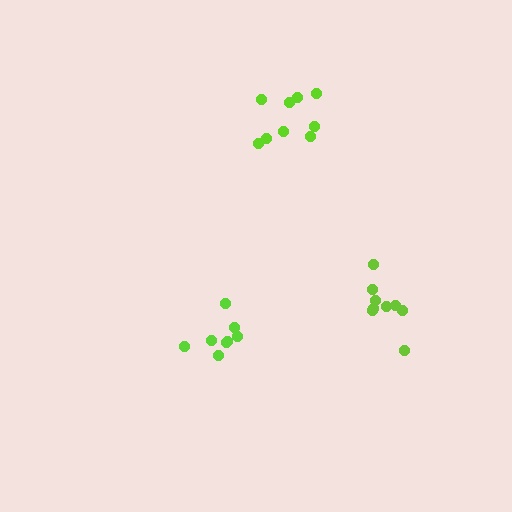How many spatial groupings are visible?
There are 3 spatial groupings.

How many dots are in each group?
Group 1: 9 dots, Group 2: 8 dots, Group 3: 9 dots (26 total).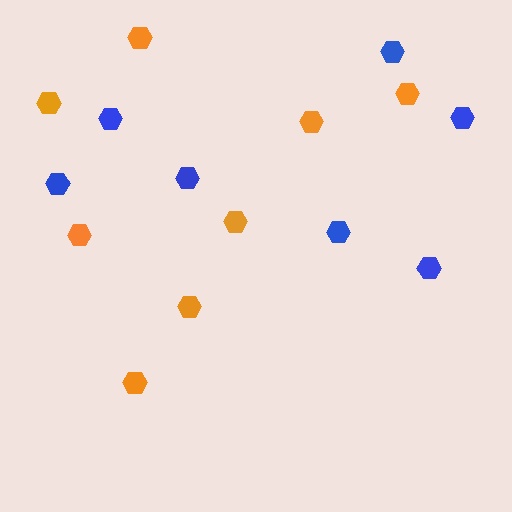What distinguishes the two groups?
There are 2 groups: one group of orange hexagons (8) and one group of blue hexagons (7).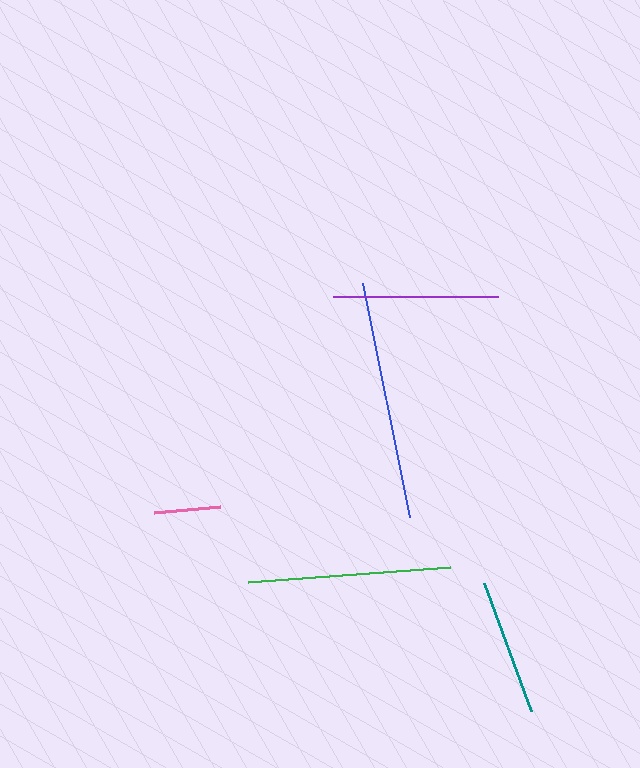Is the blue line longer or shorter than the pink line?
The blue line is longer than the pink line.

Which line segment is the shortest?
The pink line is the shortest at approximately 66 pixels.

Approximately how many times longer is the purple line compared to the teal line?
The purple line is approximately 1.2 times the length of the teal line.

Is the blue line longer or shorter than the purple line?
The blue line is longer than the purple line.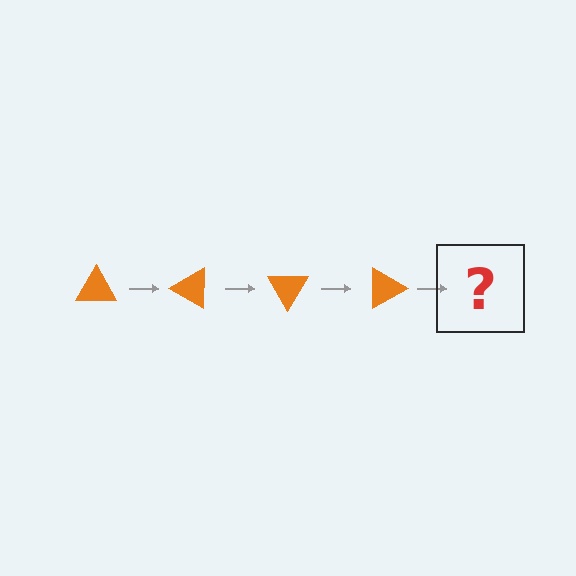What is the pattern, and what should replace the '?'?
The pattern is that the triangle rotates 30 degrees each step. The '?' should be an orange triangle rotated 120 degrees.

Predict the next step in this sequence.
The next step is an orange triangle rotated 120 degrees.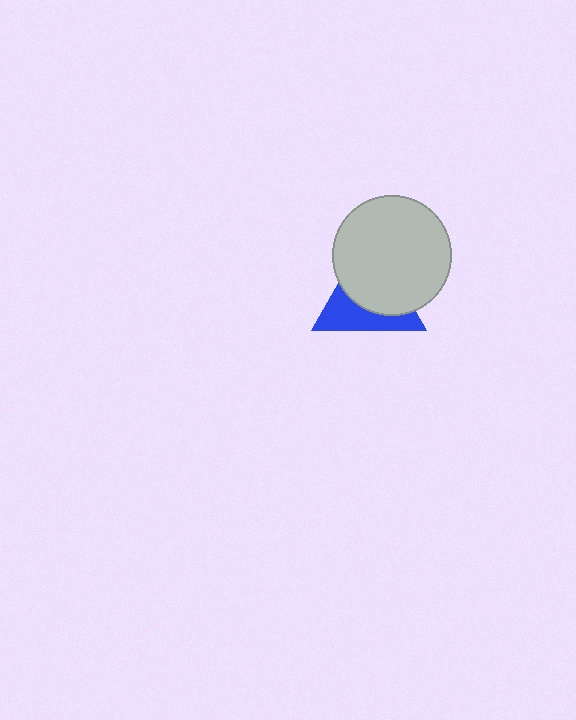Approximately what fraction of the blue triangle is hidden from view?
Roughly 57% of the blue triangle is hidden behind the light gray circle.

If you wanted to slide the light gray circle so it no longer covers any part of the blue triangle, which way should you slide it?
Slide it toward the upper-right — that is the most direct way to separate the two shapes.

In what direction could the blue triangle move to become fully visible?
The blue triangle could move toward the lower-left. That would shift it out from behind the light gray circle entirely.